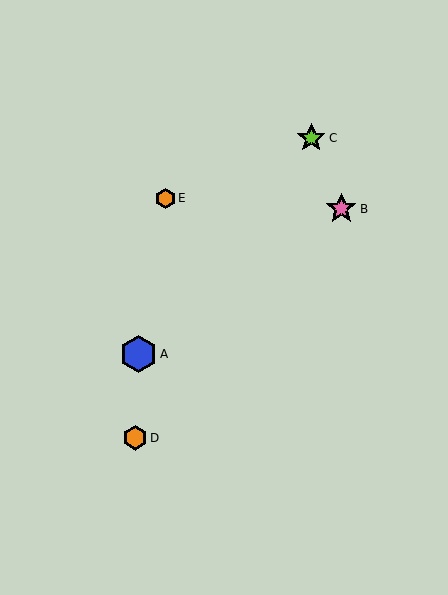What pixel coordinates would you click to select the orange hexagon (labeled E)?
Click at (165, 198) to select the orange hexagon E.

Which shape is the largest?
The blue hexagon (labeled A) is the largest.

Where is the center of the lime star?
The center of the lime star is at (311, 138).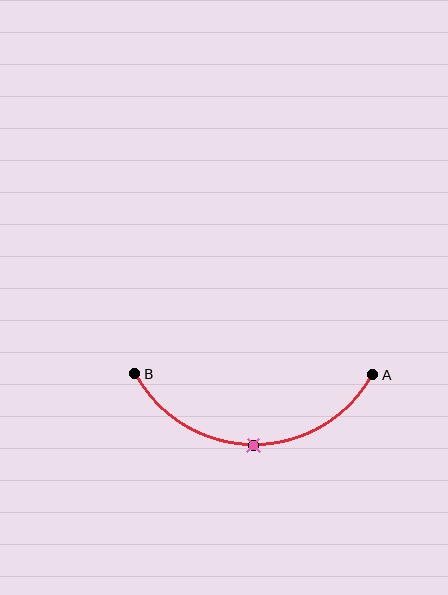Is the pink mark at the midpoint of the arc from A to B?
Yes. The pink mark lies on the arc at equal arc-length from both A and B — it is the arc midpoint.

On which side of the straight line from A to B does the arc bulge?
The arc bulges below the straight line connecting A and B.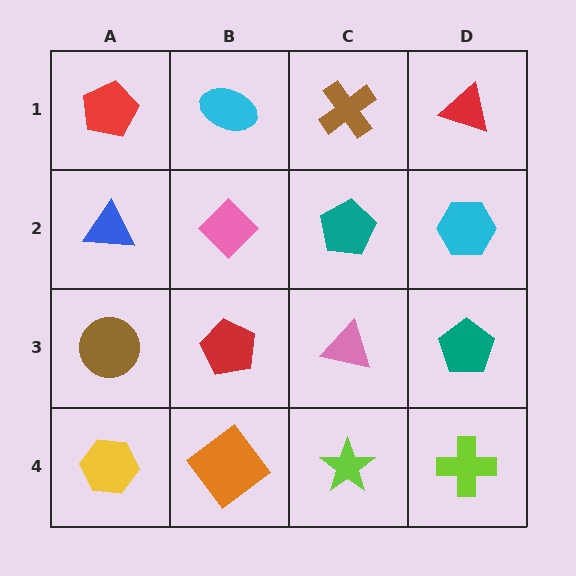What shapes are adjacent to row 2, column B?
A cyan ellipse (row 1, column B), a red pentagon (row 3, column B), a blue triangle (row 2, column A), a teal pentagon (row 2, column C).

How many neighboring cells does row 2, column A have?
3.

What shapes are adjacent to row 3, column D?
A cyan hexagon (row 2, column D), a lime cross (row 4, column D), a pink triangle (row 3, column C).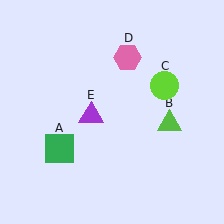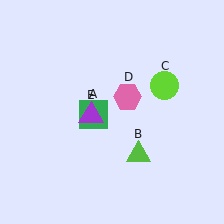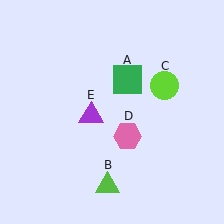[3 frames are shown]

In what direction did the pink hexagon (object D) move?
The pink hexagon (object D) moved down.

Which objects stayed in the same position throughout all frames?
Lime circle (object C) and purple triangle (object E) remained stationary.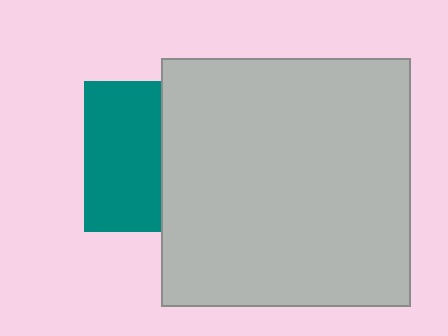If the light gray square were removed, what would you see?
You would see the complete teal square.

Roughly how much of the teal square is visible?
About half of it is visible (roughly 51%).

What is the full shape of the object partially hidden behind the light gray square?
The partially hidden object is a teal square.